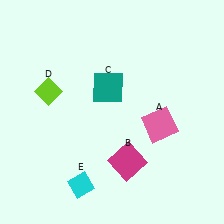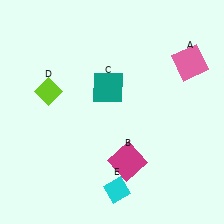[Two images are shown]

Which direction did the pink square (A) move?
The pink square (A) moved up.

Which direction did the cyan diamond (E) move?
The cyan diamond (E) moved right.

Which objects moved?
The objects that moved are: the pink square (A), the cyan diamond (E).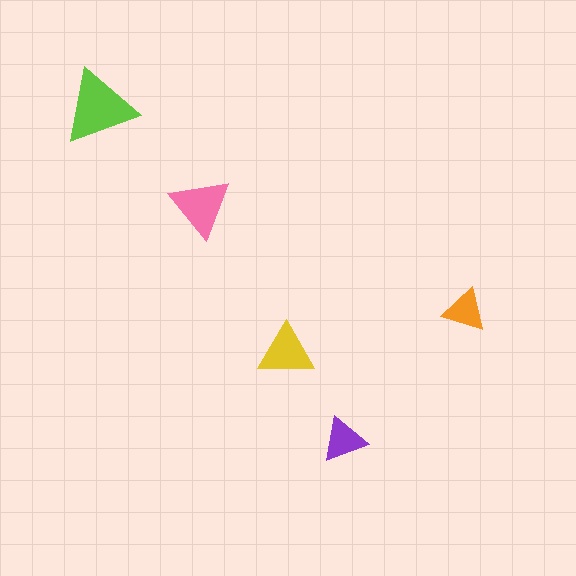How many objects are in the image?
There are 5 objects in the image.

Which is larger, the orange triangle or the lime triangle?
The lime one.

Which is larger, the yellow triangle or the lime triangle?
The lime one.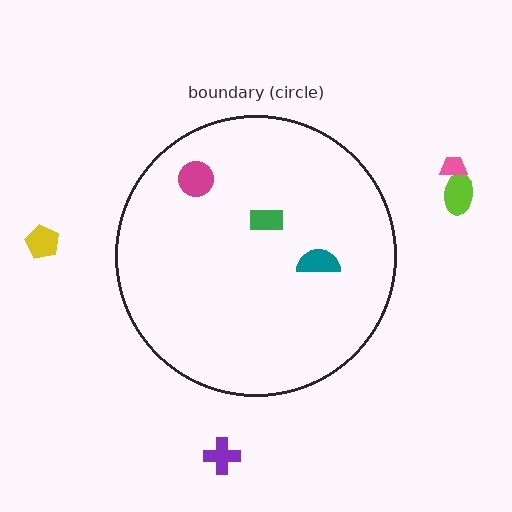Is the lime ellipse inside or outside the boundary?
Outside.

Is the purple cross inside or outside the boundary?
Outside.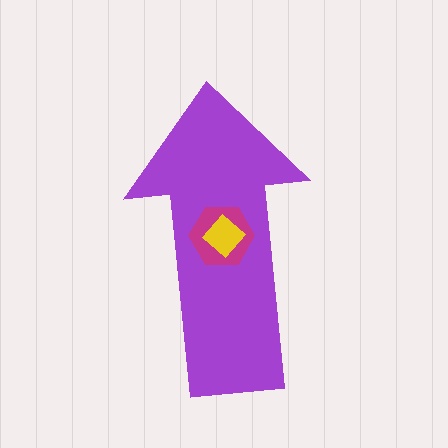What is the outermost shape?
The purple arrow.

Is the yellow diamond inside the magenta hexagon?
Yes.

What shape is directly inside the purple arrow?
The magenta hexagon.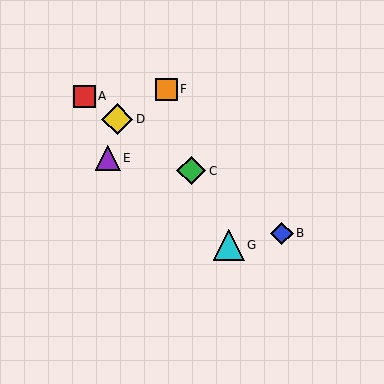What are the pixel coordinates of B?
Object B is at (282, 233).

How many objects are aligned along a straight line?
4 objects (A, B, C, D) are aligned along a straight line.